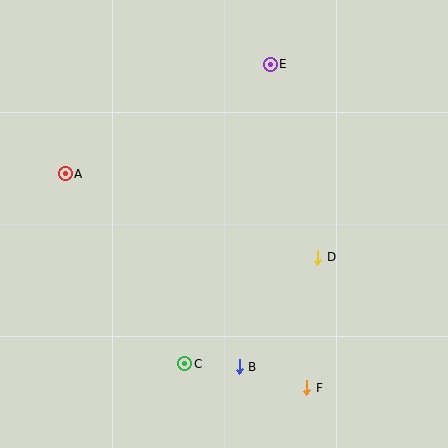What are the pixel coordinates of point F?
Point F is at (307, 388).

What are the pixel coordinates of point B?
Point B is at (239, 367).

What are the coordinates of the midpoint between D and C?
The midpoint between D and C is at (251, 310).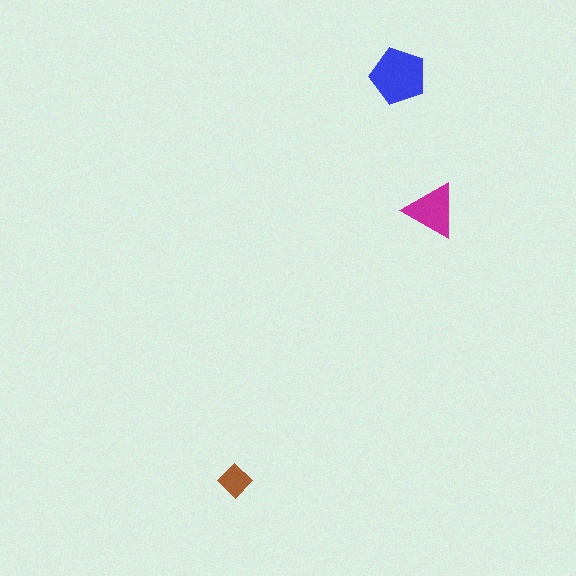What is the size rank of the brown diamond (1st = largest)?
3rd.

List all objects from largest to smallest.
The blue pentagon, the magenta triangle, the brown diamond.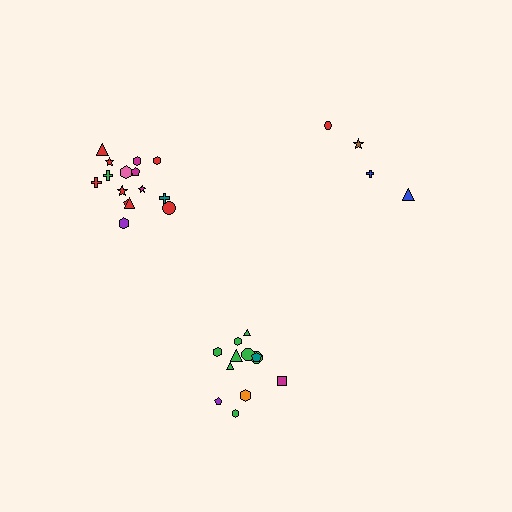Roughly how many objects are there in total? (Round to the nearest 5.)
Roughly 30 objects in total.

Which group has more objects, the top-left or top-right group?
The top-left group.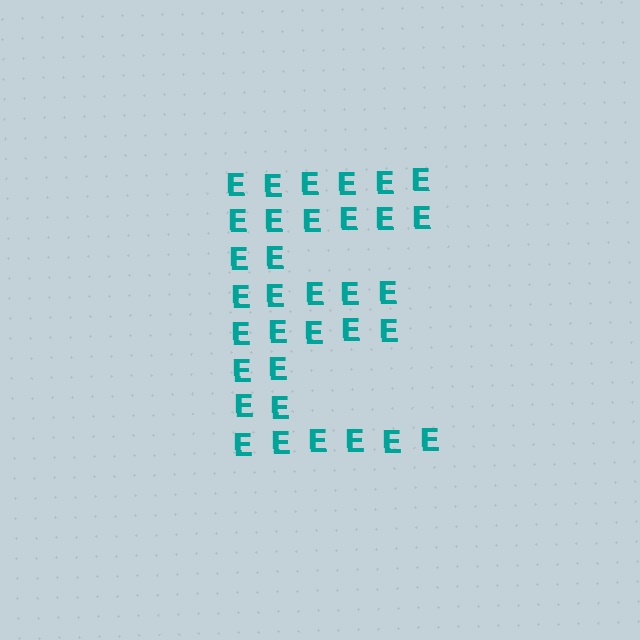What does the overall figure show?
The overall figure shows the letter E.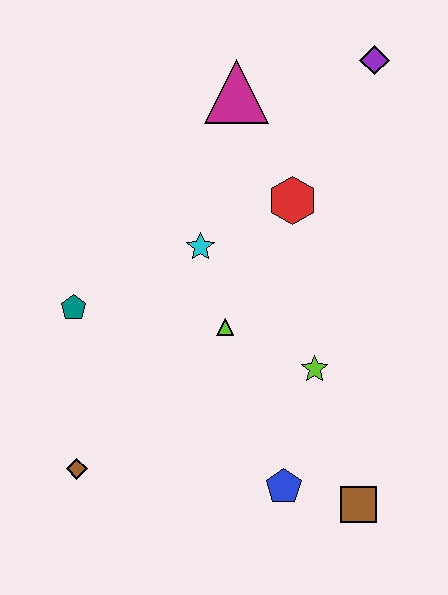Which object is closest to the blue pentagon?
The brown square is closest to the blue pentagon.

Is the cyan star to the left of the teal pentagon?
No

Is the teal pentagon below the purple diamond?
Yes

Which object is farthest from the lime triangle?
The purple diamond is farthest from the lime triangle.